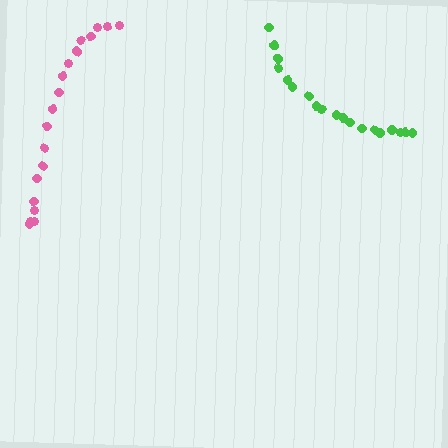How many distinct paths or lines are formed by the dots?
There are 2 distinct paths.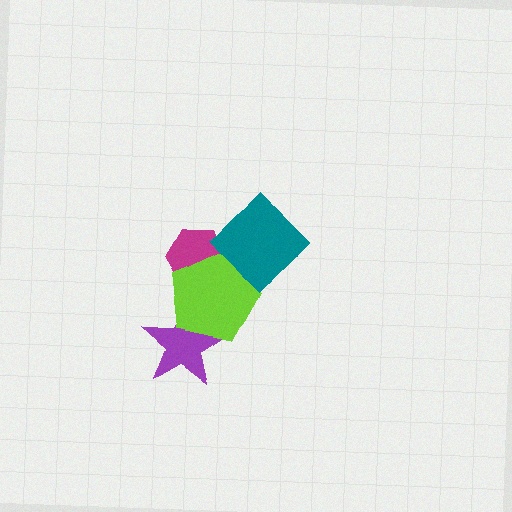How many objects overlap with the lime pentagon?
3 objects overlap with the lime pentagon.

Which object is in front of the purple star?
The lime pentagon is in front of the purple star.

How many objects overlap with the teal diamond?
2 objects overlap with the teal diamond.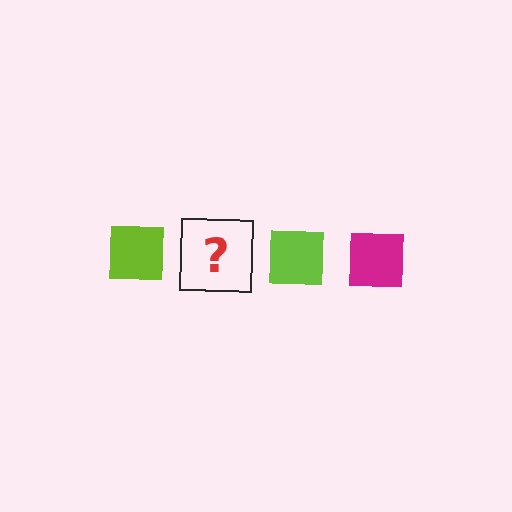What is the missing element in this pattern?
The missing element is a magenta square.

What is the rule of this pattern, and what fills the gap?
The rule is that the pattern cycles through lime, magenta squares. The gap should be filled with a magenta square.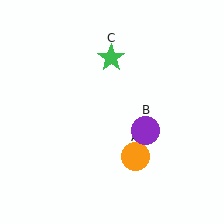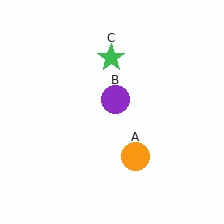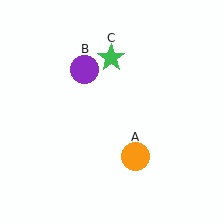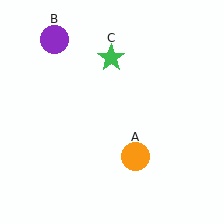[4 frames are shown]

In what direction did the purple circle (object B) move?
The purple circle (object B) moved up and to the left.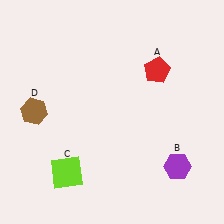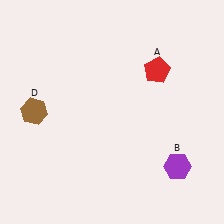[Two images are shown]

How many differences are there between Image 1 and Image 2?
There is 1 difference between the two images.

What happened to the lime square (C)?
The lime square (C) was removed in Image 2. It was in the bottom-left area of Image 1.